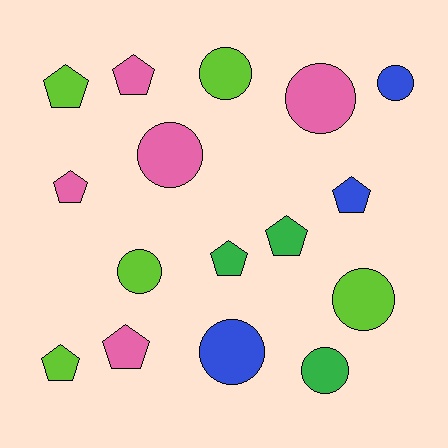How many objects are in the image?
There are 16 objects.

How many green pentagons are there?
There are 2 green pentagons.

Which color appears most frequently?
Lime, with 5 objects.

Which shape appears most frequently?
Circle, with 8 objects.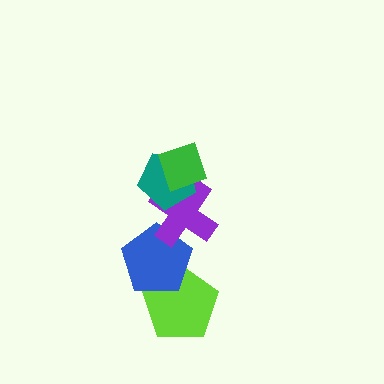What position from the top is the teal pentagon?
The teal pentagon is 2nd from the top.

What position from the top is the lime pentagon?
The lime pentagon is 5th from the top.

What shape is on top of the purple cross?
The teal pentagon is on top of the purple cross.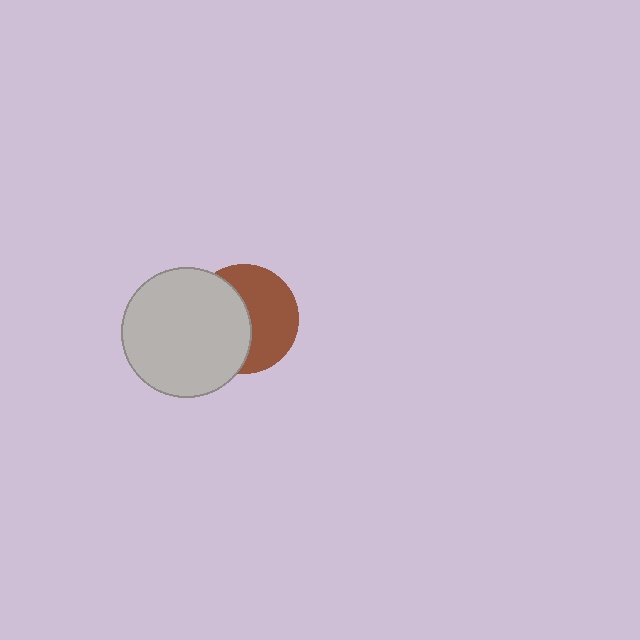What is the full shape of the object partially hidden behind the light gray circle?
The partially hidden object is a brown circle.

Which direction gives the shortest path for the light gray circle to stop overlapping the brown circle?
Moving left gives the shortest separation.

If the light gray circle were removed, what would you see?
You would see the complete brown circle.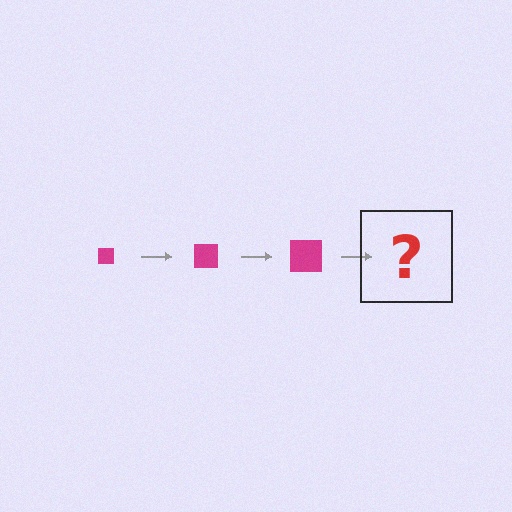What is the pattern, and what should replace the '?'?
The pattern is that the square gets progressively larger each step. The '?' should be a magenta square, larger than the previous one.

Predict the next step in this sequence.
The next step is a magenta square, larger than the previous one.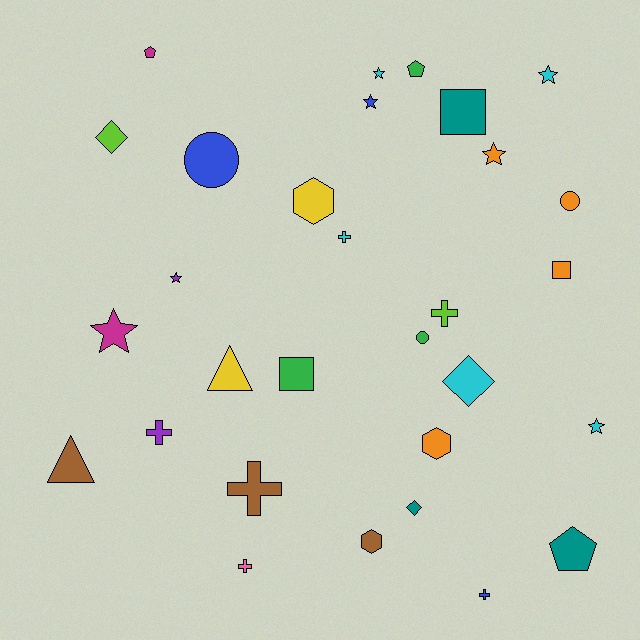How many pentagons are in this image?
There are 3 pentagons.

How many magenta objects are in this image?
There are 2 magenta objects.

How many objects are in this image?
There are 30 objects.